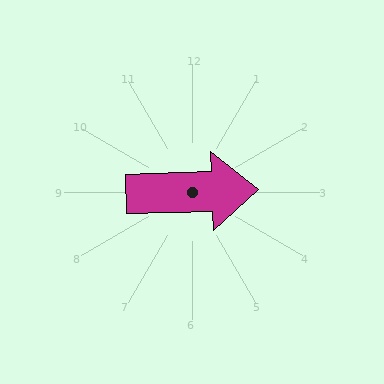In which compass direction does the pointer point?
East.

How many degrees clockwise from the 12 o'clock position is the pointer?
Approximately 88 degrees.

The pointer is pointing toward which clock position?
Roughly 3 o'clock.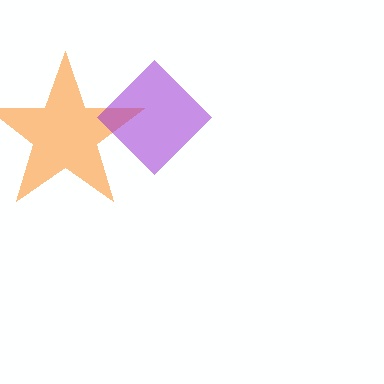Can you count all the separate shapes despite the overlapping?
Yes, there are 2 separate shapes.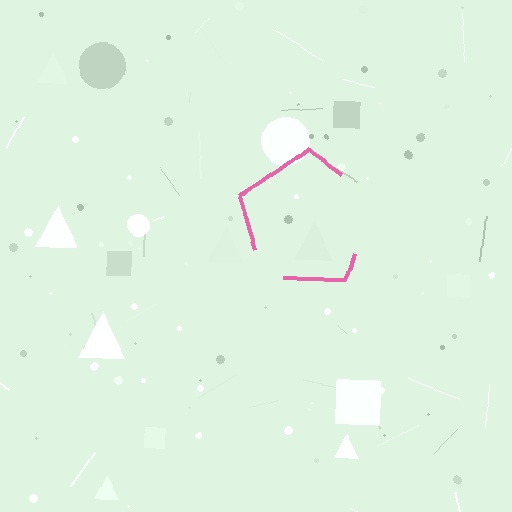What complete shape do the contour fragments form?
The contour fragments form a pentagon.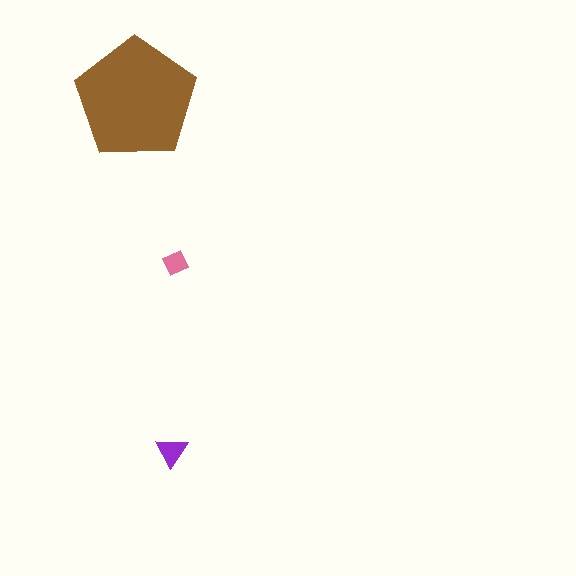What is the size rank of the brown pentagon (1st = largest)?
1st.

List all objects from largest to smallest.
The brown pentagon, the purple triangle, the pink diamond.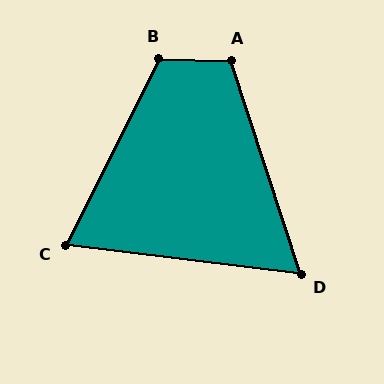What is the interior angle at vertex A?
Approximately 109 degrees (obtuse).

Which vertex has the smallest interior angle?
D, at approximately 65 degrees.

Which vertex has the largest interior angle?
B, at approximately 115 degrees.